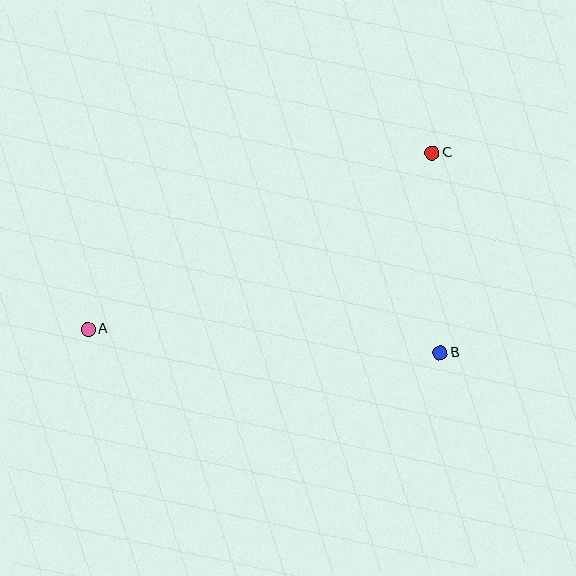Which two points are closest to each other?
Points B and C are closest to each other.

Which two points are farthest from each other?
Points A and C are farthest from each other.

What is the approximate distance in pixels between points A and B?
The distance between A and B is approximately 353 pixels.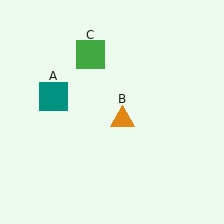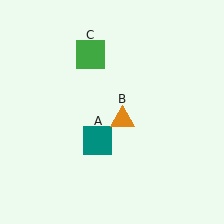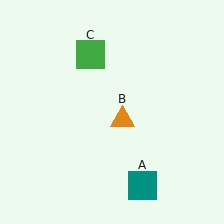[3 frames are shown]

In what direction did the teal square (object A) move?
The teal square (object A) moved down and to the right.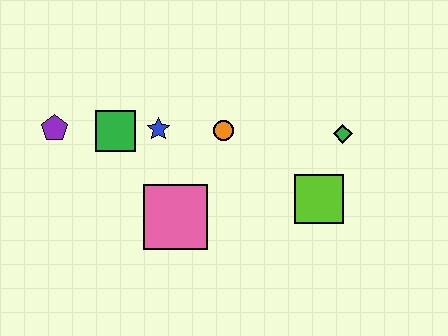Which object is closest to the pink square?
The blue star is closest to the pink square.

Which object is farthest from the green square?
The green diamond is farthest from the green square.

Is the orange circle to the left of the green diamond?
Yes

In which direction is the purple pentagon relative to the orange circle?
The purple pentagon is to the left of the orange circle.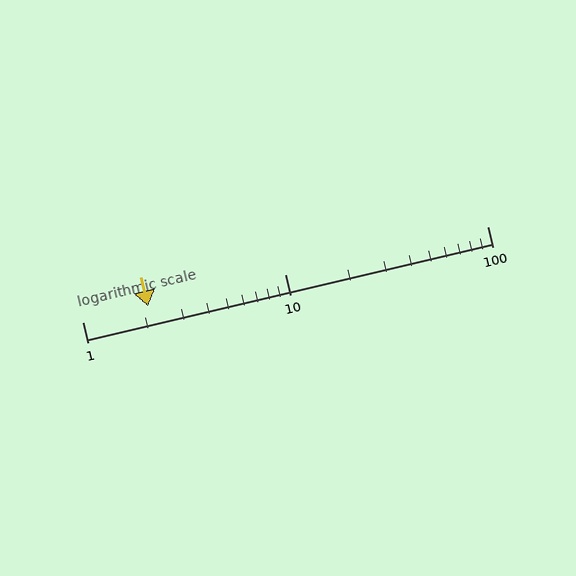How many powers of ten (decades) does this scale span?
The scale spans 2 decades, from 1 to 100.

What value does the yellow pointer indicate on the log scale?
The pointer indicates approximately 2.1.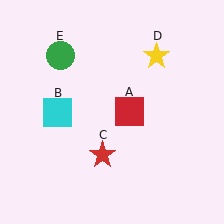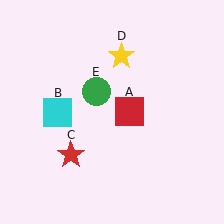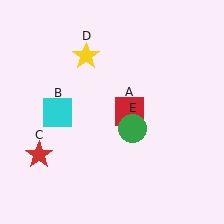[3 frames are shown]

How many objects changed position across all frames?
3 objects changed position: red star (object C), yellow star (object D), green circle (object E).